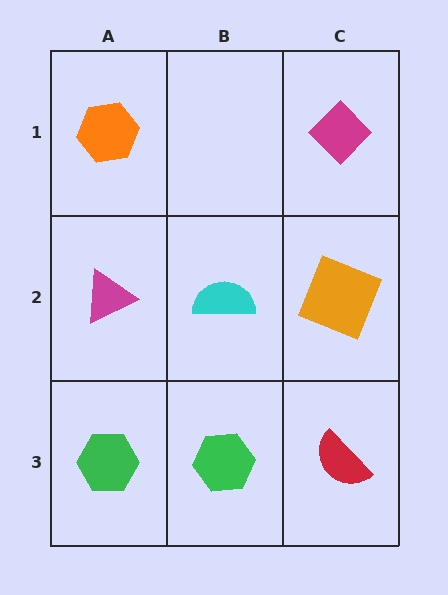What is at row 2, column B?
A cyan semicircle.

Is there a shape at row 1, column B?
No, that cell is empty.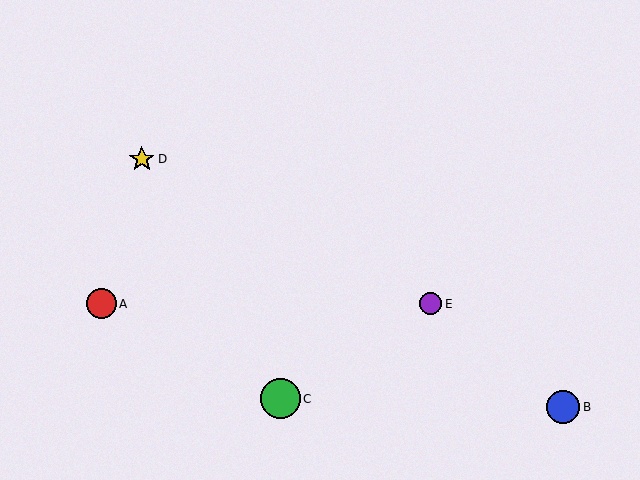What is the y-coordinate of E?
Object E is at y≈304.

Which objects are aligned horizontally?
Objects A, E are aligned horizontally.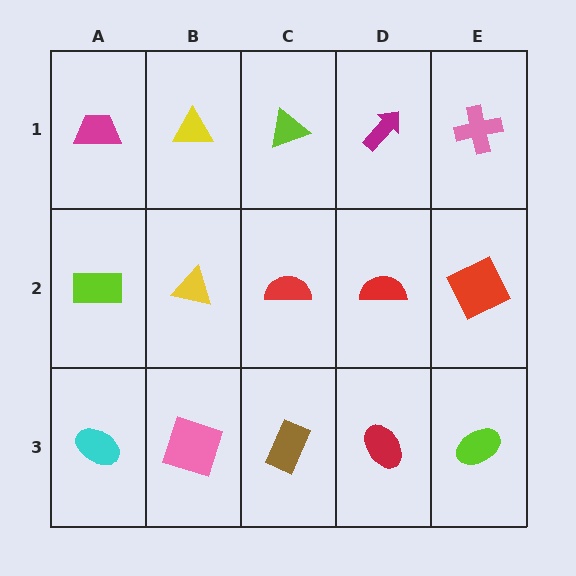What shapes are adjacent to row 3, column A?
A lime rectangle (row 2, column A), a pink square (row 3, column B).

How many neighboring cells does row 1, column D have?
3.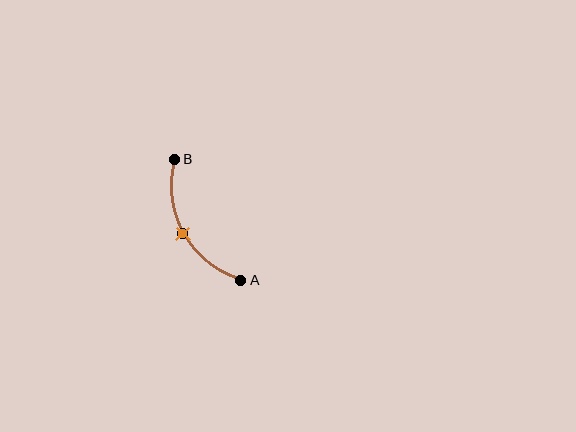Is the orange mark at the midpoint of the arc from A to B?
Yes. The orange mark lies on the arc at equal arc-length from both A and B — it is the arc midpoint.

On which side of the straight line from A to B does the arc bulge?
The arc bulges to the left of the straight line connecting A and B.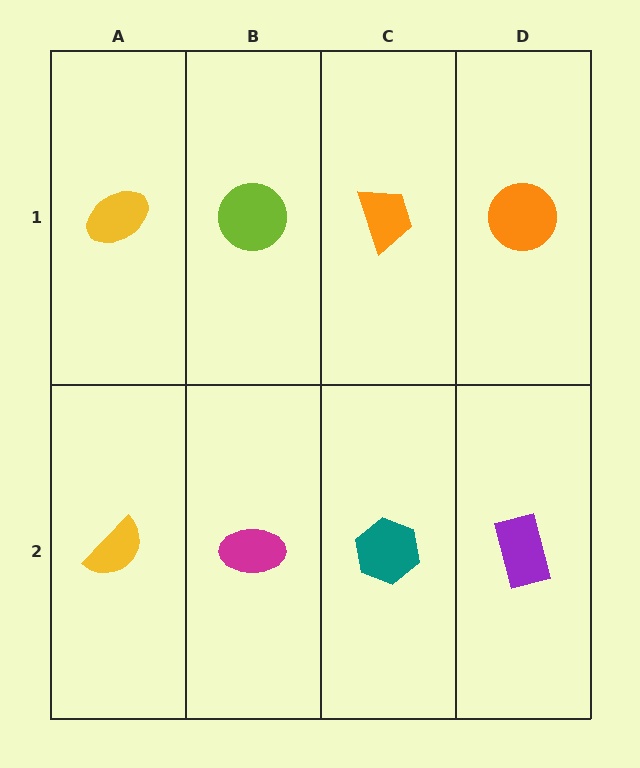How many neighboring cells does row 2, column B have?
3.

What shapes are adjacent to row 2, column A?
A yellow ellipse (row 1, column A), a magenta ellipse (row 2, column B).